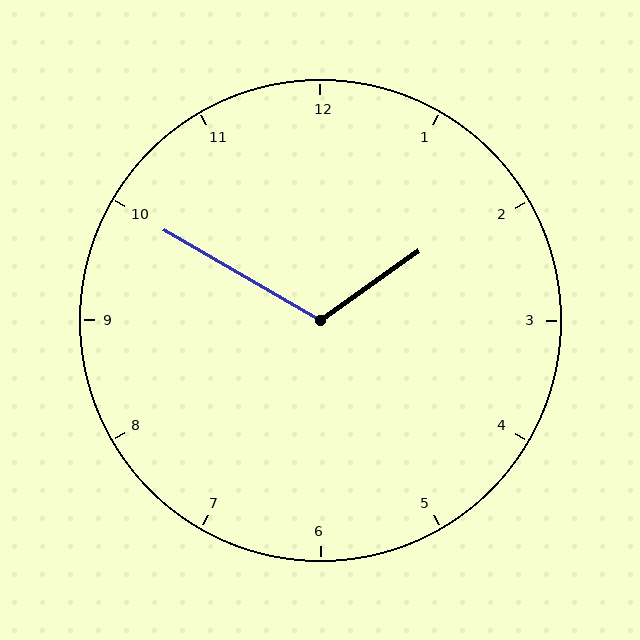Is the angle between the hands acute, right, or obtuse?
It is obtuse.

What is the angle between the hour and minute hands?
Approximately 115 degrees.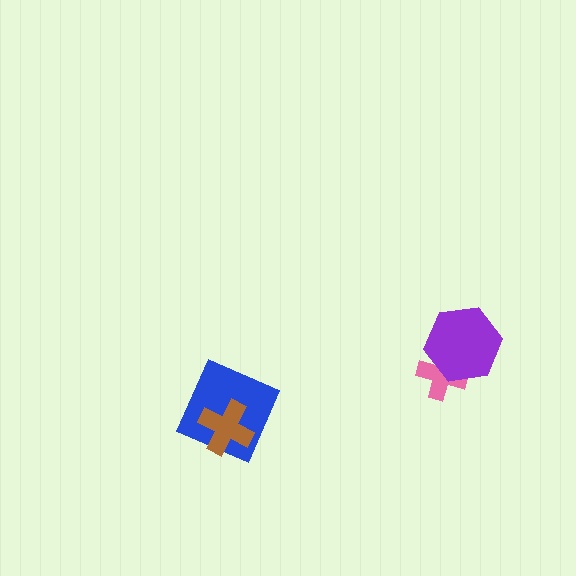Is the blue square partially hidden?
Yes, it is partially covered by another shape.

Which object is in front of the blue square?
The brown cross is in front of the blue square.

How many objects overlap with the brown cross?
1 object overlaps with the brown cross.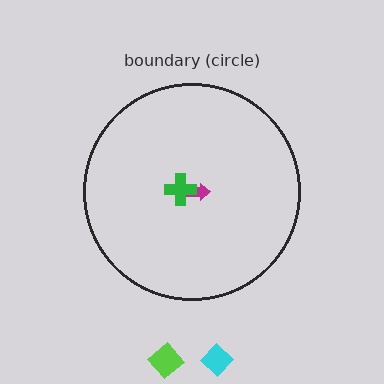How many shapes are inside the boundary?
2 inside, 2 outside.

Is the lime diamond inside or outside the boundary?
Outside.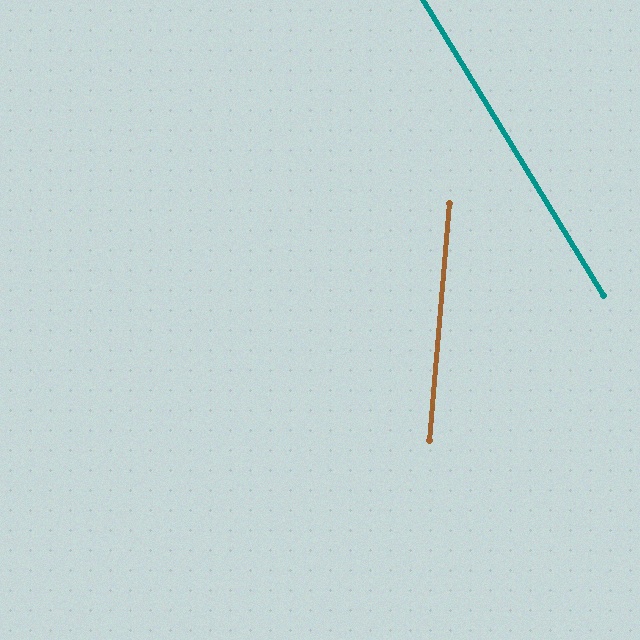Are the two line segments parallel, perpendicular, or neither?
Neither parallel nor perpendicular — they differ by about 36°.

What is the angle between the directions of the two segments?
Approximately 36 degrees.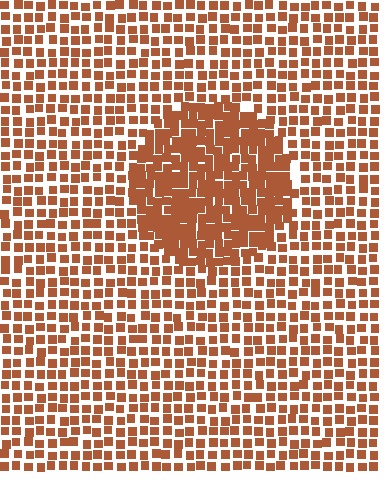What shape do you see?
I see a circle.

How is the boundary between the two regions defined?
The boundary is defined by a change in element density (approximately 1.8x ratio). All elements are the same color, size, and shape.